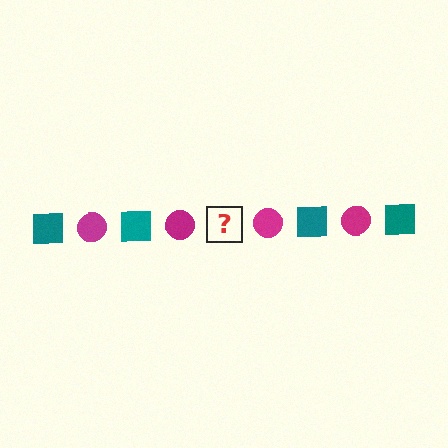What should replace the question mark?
The question mark should be replaced with a teal square.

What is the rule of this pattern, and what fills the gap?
The rule is that the pattern alternates between teal square and magenta circle. The gap should be filled with a teal square.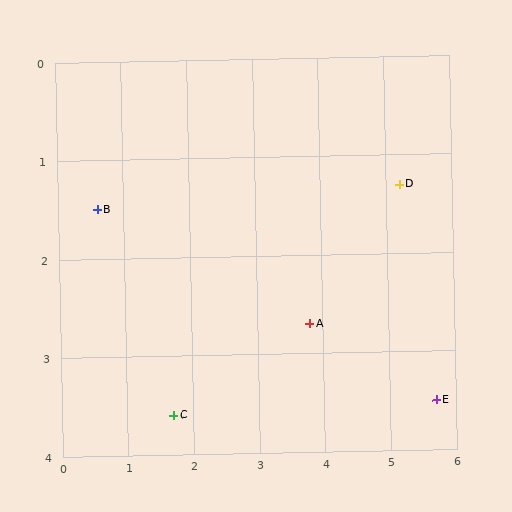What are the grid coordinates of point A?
Point A is at approximately (3.8, 2.7).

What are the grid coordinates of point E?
Point E is at approximately (5.7, 3.5).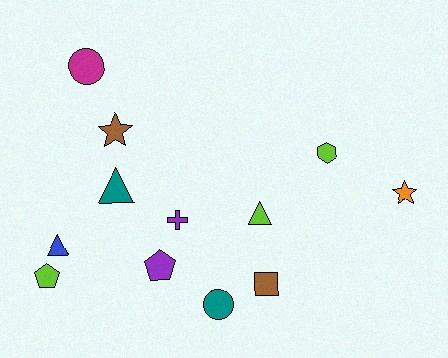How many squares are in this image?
There is 1 square.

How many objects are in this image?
There are 12 objects.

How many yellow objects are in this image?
There are no yellow objects.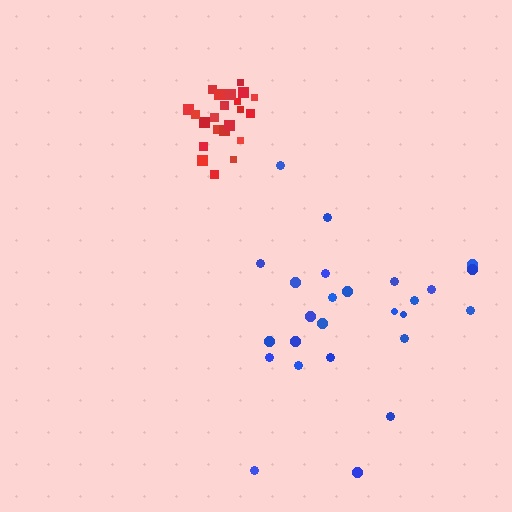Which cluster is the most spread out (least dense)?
Blue.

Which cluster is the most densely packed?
Red.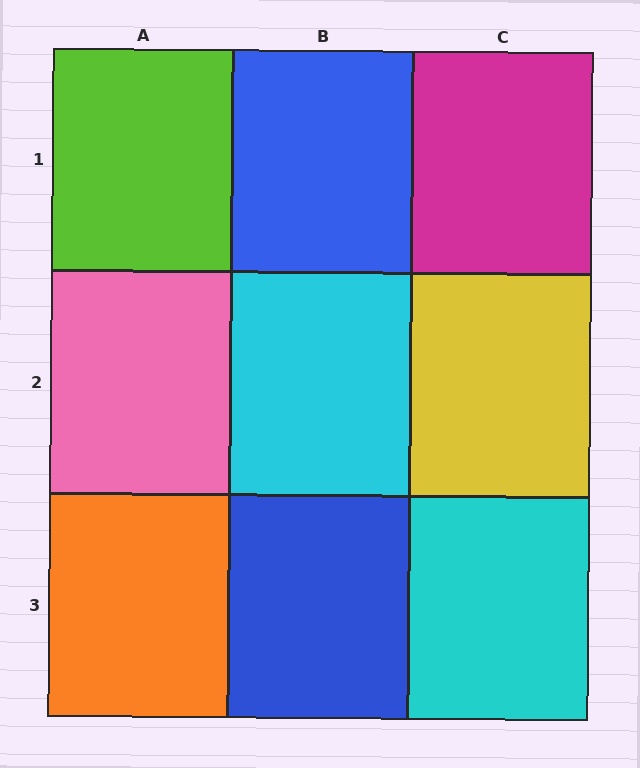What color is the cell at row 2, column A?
Pink.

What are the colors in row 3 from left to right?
Orange, blue, cyan.